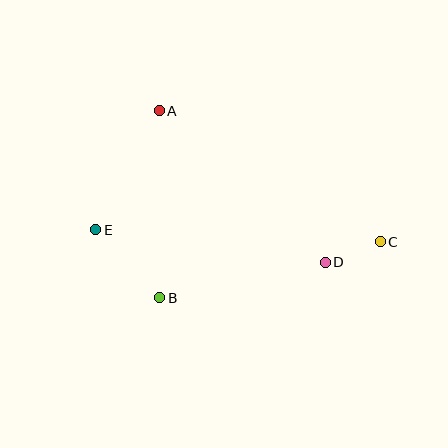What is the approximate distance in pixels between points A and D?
The distance between A and D is approximately 225 pixels.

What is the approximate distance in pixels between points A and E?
The distance between A and E is approximately 135 pixels.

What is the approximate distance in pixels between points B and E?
The distance between B and E is approximately 94 pixels.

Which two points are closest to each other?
Points C and D are closest to each other.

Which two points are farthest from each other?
Points C and E are farthest from each other.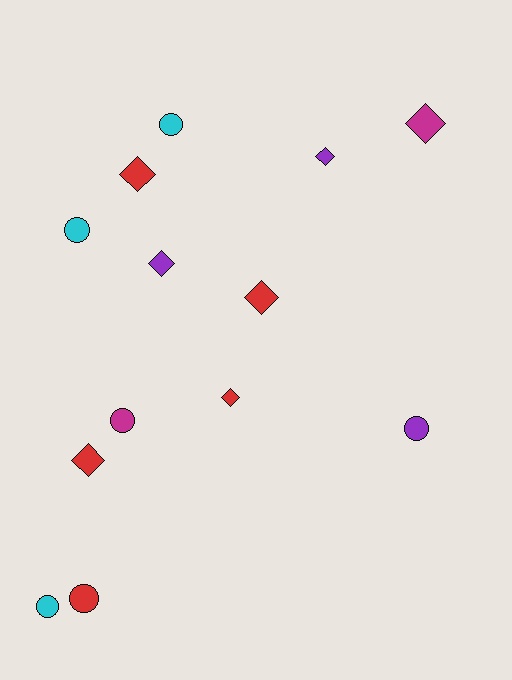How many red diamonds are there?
There are 4 red diamonds.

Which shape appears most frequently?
Diamond, with 7 objects.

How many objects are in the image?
There are 13 objects.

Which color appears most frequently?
Red, with 5 objects.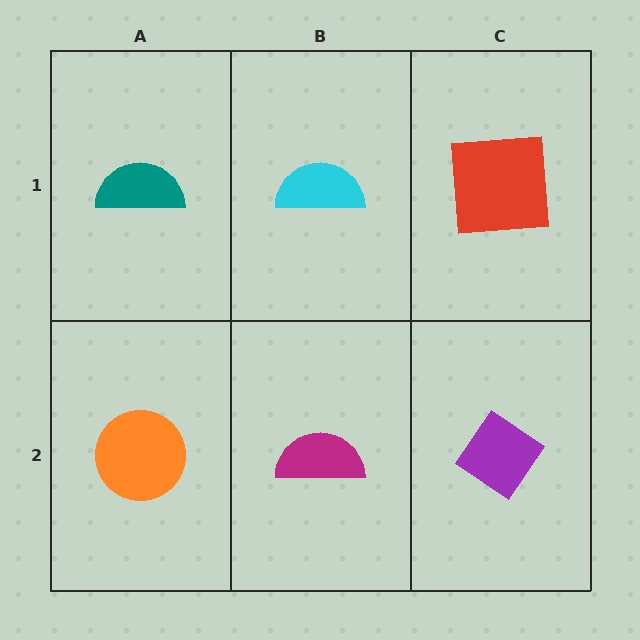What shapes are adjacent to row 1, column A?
An orange circle (row 2, column A), a cyan semicircle (row 1, column B).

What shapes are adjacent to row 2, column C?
A red square (row 1, column C), a magenta semicircle (row 2, column B).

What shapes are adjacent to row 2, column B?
A cyan semicircle (row 1, column B), an orange circle (row 2, column A), a purple diamond (row 2, column C).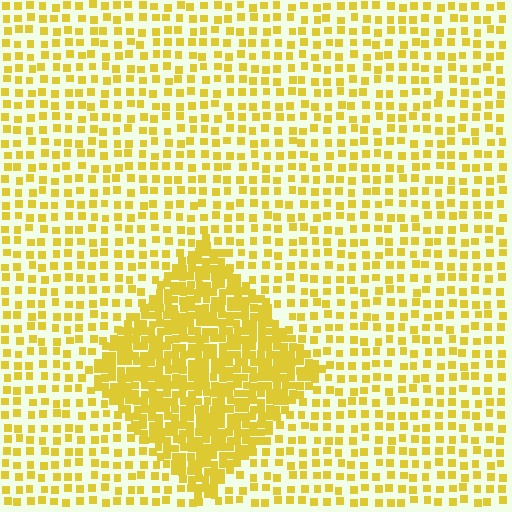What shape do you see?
I see a diamond.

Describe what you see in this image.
The image contains small yellow elements arranged at two different densities. A diamond-shaped region is visible where the elements are more densely packed than the surrounding area.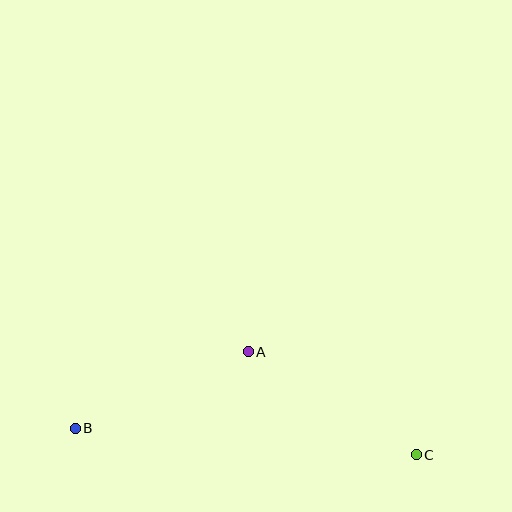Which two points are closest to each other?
Points A and B are closest to each other.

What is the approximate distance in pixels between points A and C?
The distance between A and C is approximately 197 pixels.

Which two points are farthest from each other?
Points B and C are farthest from each other.